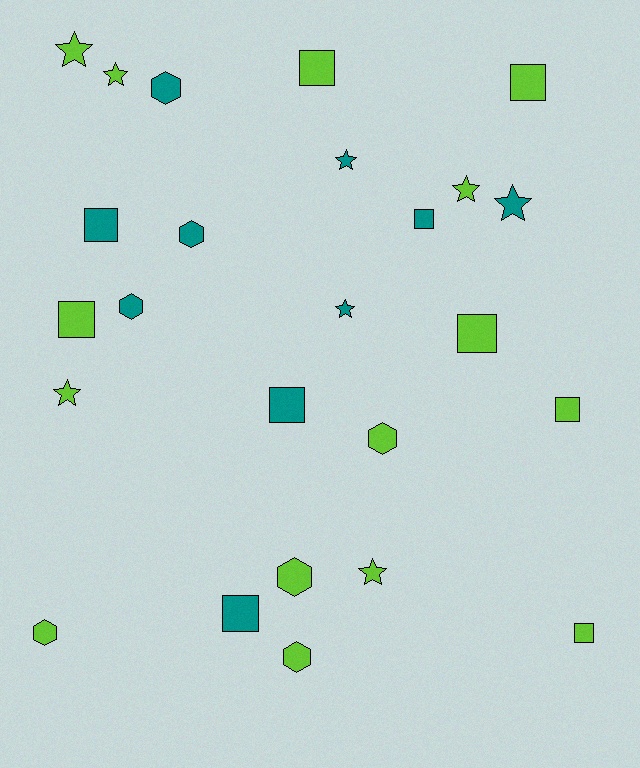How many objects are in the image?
There are 25 objects.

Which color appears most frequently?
Lime, with 15 objects.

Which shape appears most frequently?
Square, with 10 objects.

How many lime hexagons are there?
There are 4 lime hexagons.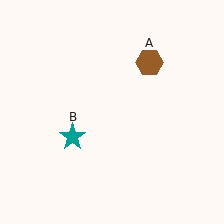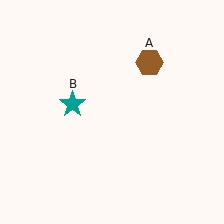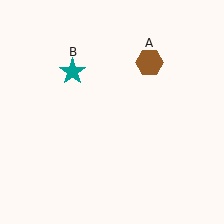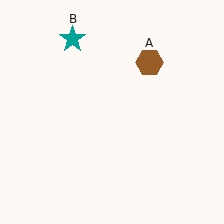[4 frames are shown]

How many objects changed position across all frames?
1 object changed position: teal star (object B).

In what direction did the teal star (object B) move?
The teal star (object B) moved up.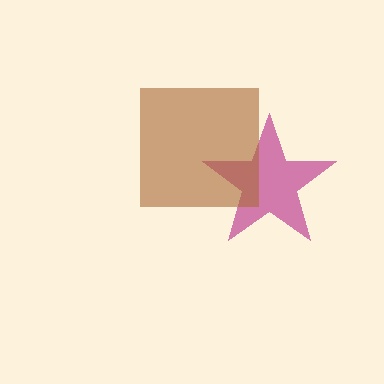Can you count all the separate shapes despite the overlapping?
Yes, there are 2 separate shapes.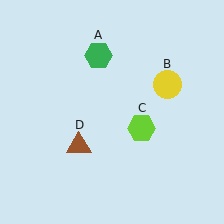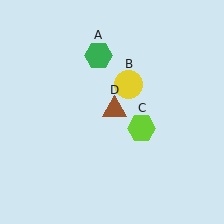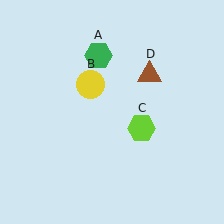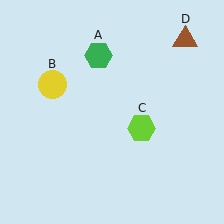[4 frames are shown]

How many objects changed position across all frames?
2 objects changed position: yellow circle (object B), brown triangle (object D).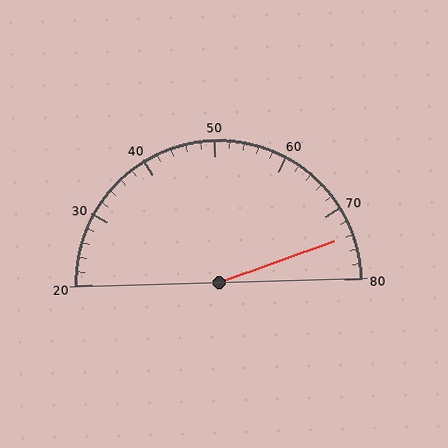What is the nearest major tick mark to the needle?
The nearest major tick mark is 70.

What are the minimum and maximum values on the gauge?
The gauge ranges from 20 to 80.